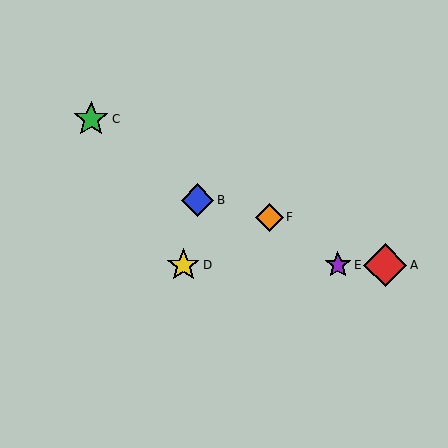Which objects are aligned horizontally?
Objects A, D, E are aligned horizontally.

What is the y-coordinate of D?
Object D is at y≈265.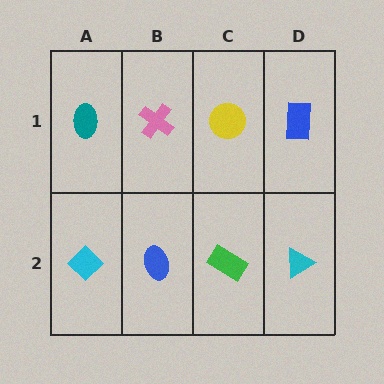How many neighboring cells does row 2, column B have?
3.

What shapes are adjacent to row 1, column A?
A cyan diamond (row 2, column A), a pink cross (row 1, column B).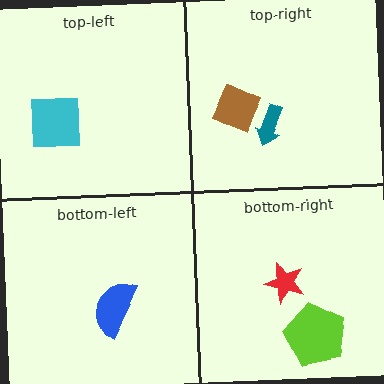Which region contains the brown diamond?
The top-right region.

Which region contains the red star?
The bottom-right region.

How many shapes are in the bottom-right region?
2.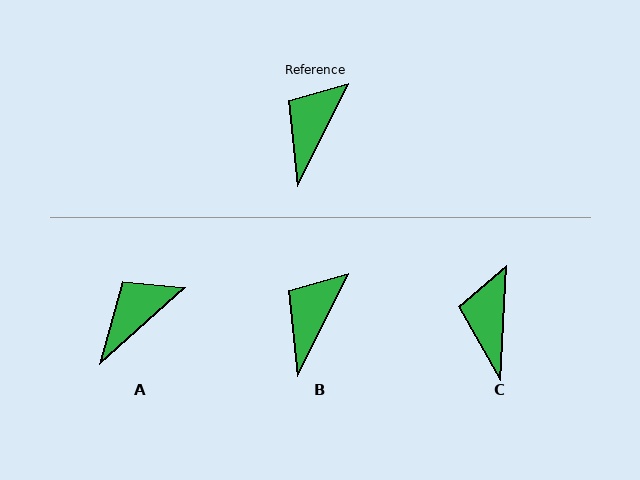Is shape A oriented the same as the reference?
No, it is off by about 21 degrees.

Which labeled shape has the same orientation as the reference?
B.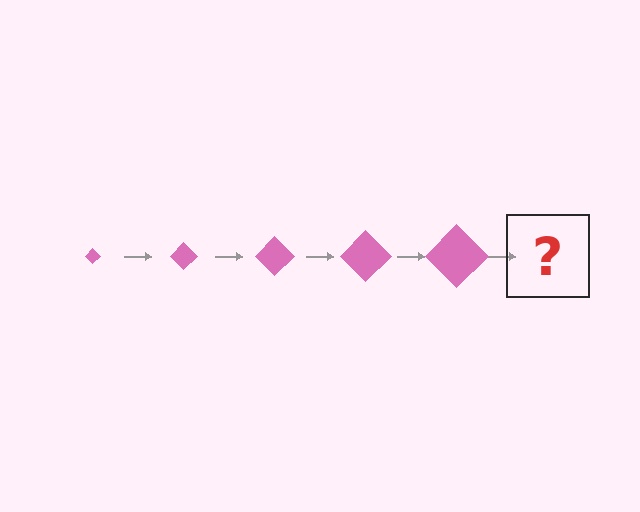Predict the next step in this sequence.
The next step is a pink diamond, larger than the previous one.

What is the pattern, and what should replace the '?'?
The pattern is that the diamond gets progressively larger each step. The '?' should be a pink diamond, larger than the previous one.